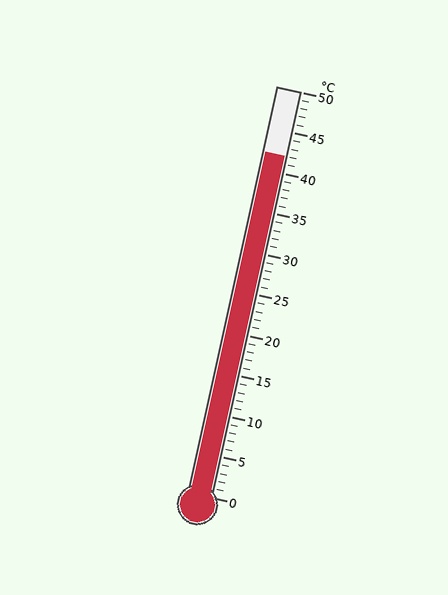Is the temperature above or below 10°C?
The temperature is above 10°C.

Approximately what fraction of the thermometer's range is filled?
The thermometer is filled to approximately 85% of its range.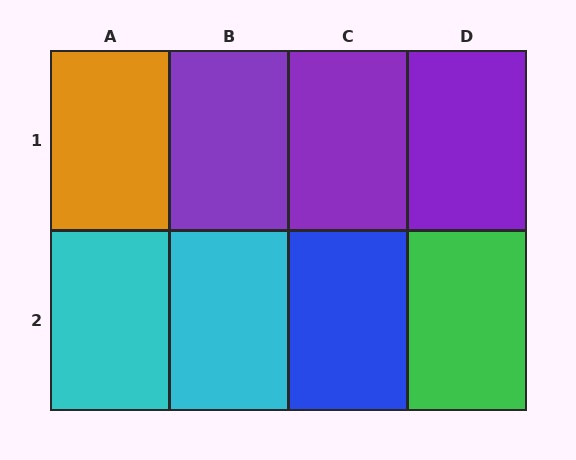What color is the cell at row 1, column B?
Purple.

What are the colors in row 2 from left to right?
Cyan, cyan, blue, green.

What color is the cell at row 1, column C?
Purple.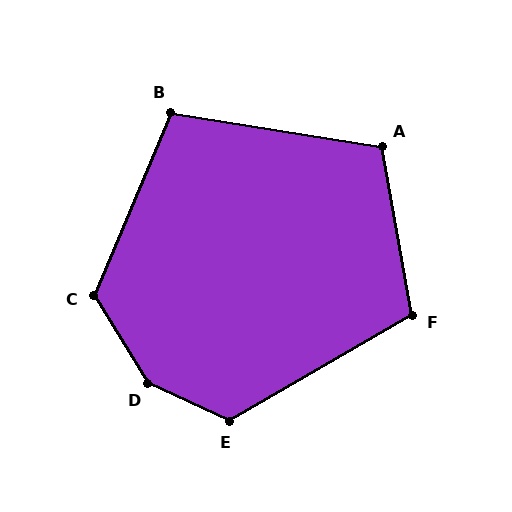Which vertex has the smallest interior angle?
B, at approximately 104 degrees.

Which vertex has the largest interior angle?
D, at approximately 146 degrees.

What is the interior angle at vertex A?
Approximately 109 degrees (obtuse).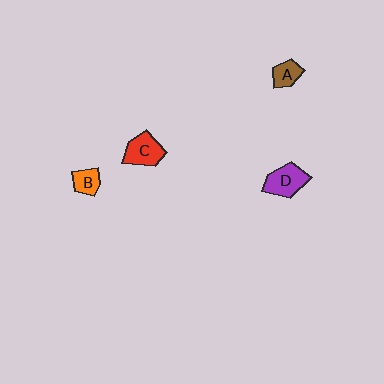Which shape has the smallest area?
Shape B (orange).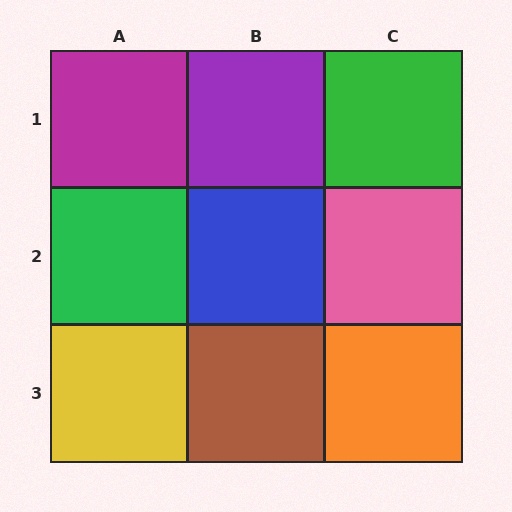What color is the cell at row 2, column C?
Pink.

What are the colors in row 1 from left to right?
Magenta, purple, green.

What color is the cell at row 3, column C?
Orange.